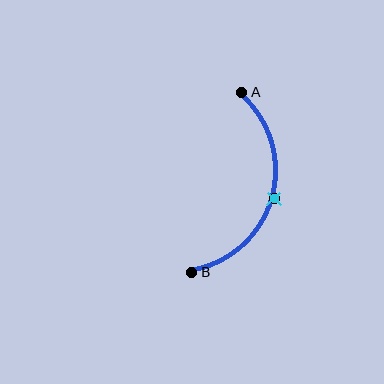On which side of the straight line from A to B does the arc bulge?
The arc bulges to the right of the straight line connecting A and B.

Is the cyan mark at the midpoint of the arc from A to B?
Yes. The cyan mark lies on the arc at equal arc-length from both A and B — it is the arc midpoint.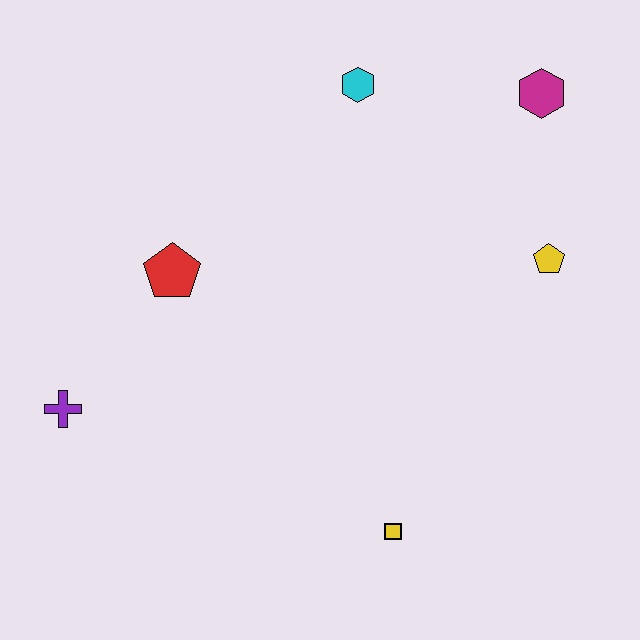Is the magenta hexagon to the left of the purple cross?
No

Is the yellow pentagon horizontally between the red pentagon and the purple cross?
No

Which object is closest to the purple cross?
The red pentagon is closest to the purple cross.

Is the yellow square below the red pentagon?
Yes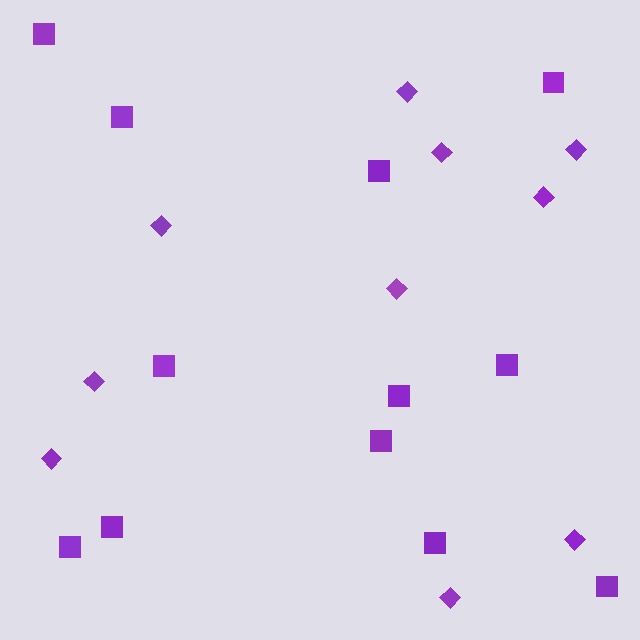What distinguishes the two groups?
There are 2 groups: one group of diamonds (10) and one group of squares (12).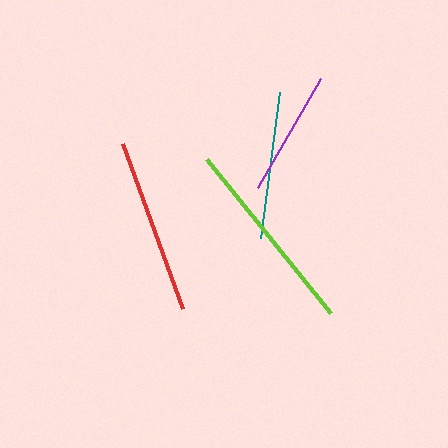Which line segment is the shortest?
The purple line is the shortest at approximately 126 pixels.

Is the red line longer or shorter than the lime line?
The lime line is longer than the red line.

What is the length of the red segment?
The red segment is approximately 176 pixels long.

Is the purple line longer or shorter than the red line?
The red line is longer than the purple line.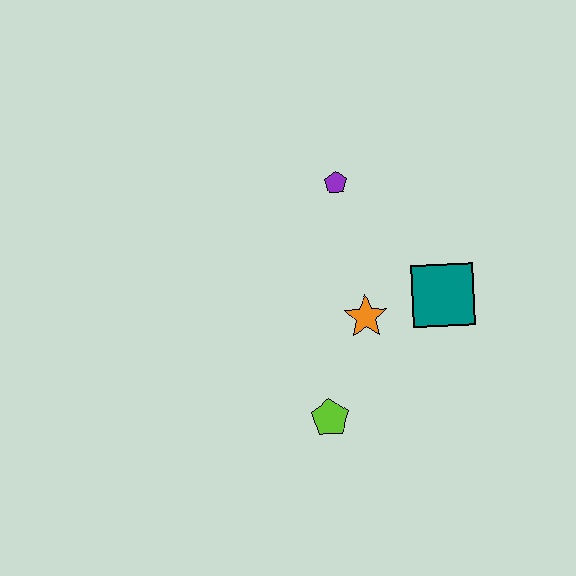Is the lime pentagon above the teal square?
No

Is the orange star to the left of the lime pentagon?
No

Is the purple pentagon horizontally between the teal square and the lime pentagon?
Yes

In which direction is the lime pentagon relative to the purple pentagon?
The lime pentagon is below the purple pentagon.